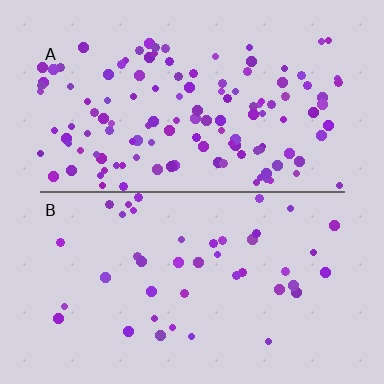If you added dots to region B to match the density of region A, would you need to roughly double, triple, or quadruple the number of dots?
Approximately triple.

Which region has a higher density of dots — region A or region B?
A (the top).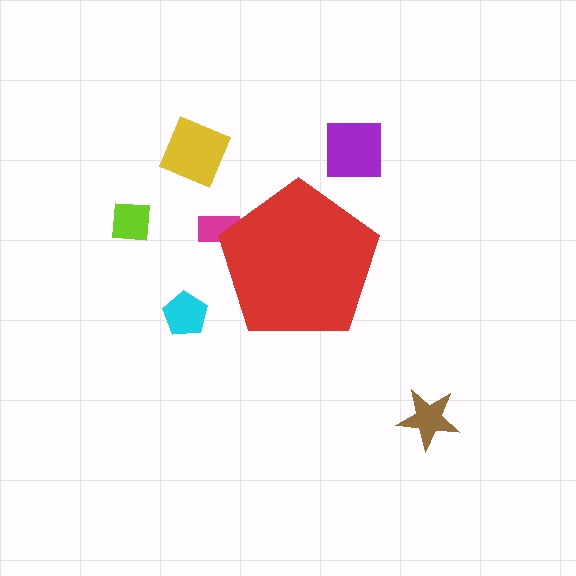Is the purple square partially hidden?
No, the purple square is fully visible.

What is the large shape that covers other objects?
A red pentagon.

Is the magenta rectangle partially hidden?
Yes, the magenta rectangle is partially hidden behind the red pentagon.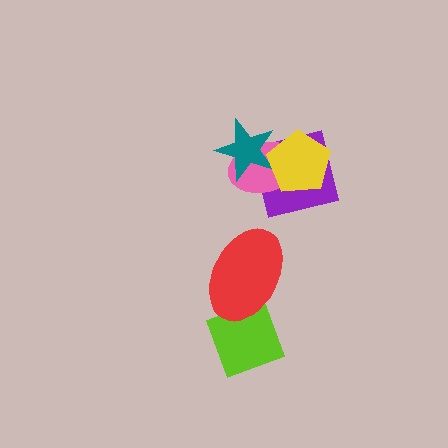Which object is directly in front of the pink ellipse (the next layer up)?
The teal star is directly in front of the pink ellipse.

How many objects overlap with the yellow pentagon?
3 objects overlap with the yellow pentagon.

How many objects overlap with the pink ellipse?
3 objects overlap with the pink ellipse.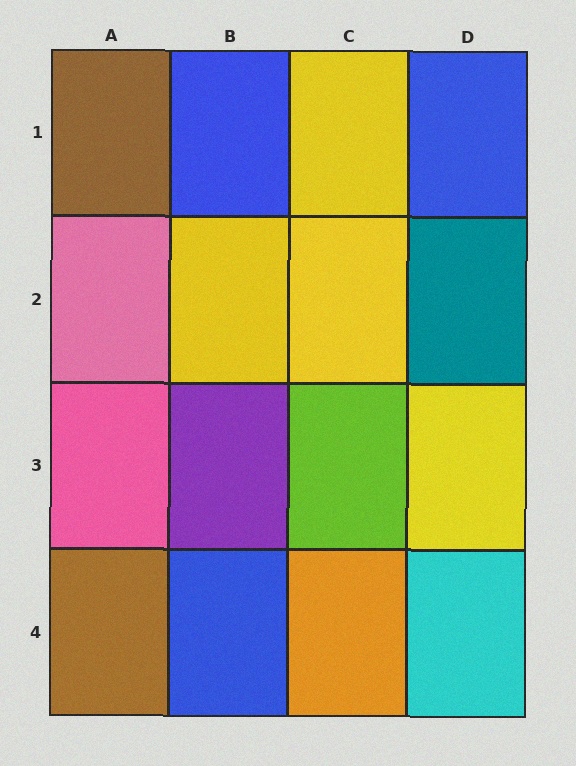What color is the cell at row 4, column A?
Brown.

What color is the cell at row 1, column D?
Blue.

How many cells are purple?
1 cell is purple.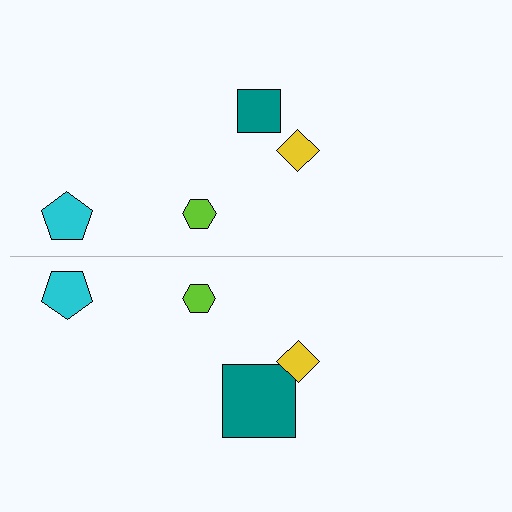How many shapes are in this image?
There are 8 shapes in this image.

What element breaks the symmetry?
The teal square on the bottom side has a different size than its mirror counterpart.